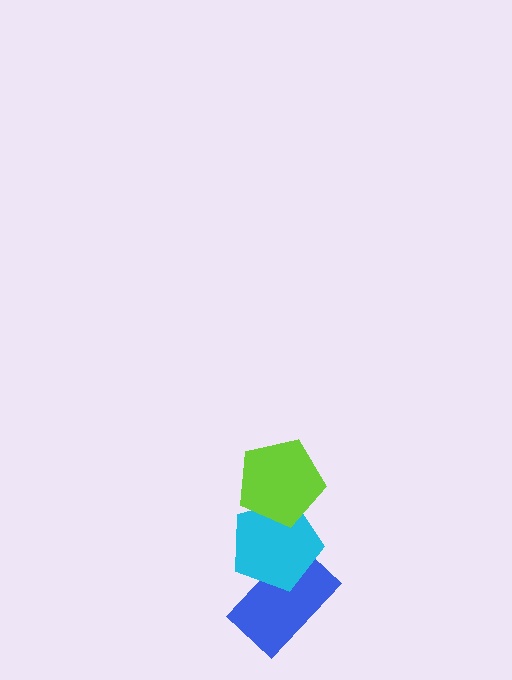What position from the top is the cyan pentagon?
The cyan pentagon is 2nd from the top.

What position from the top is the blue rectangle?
The blue rectangle is 3rd from the top.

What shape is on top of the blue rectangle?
The cyan pentagon is on top of the blue rectangle.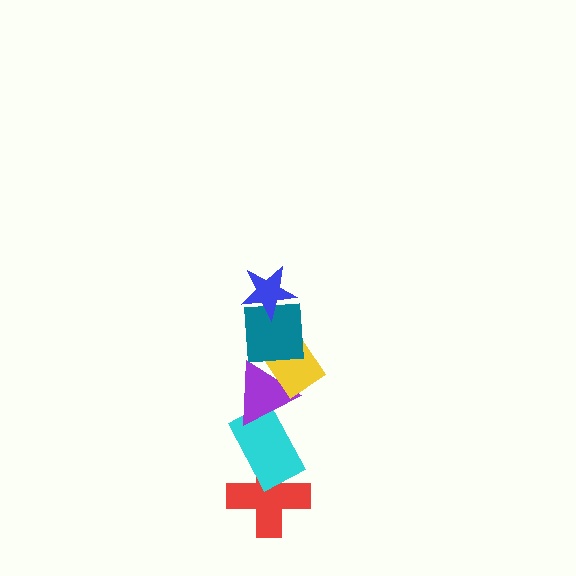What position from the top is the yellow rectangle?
The yellow rectangle is 3rd from the top.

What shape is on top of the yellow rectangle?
The teal square is on top of the yellow rectangle.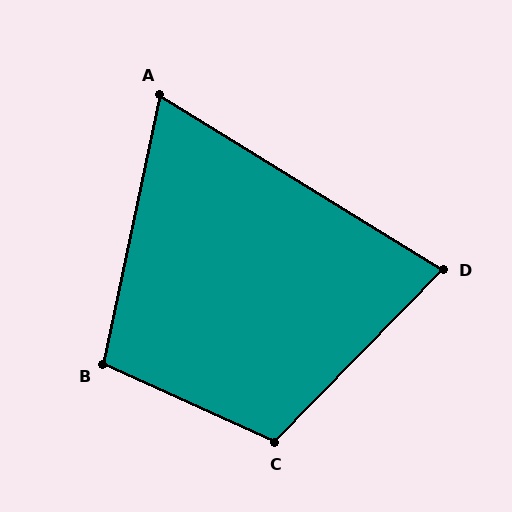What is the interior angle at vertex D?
Approximately 77 degrees (acute).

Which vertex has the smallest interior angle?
A, at approximately 70 degrees.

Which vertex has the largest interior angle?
C, at approximately 110 degrees.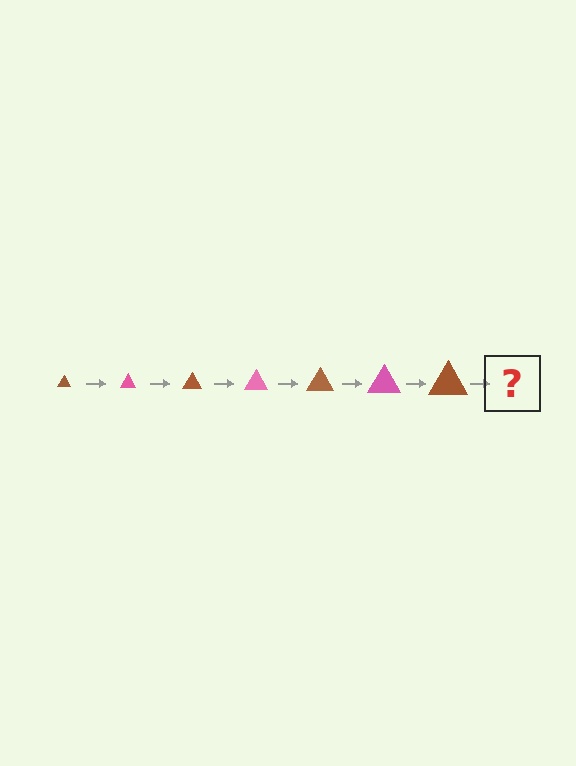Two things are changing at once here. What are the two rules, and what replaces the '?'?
The two rules are that the triangle grows larger each step and the color cycles through brown and pink. The '?' should be a pink triangle, larger than the previous one.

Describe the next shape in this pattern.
It should be a pink triangle, larger than the previous one.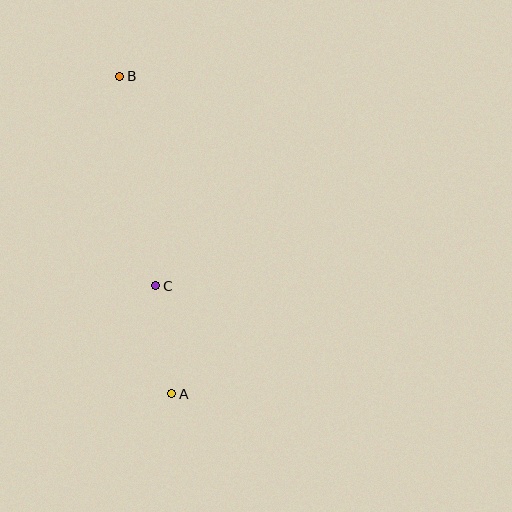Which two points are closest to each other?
Points A and C are closest to each other.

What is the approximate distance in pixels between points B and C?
The distance between B and C is approximately 213 pixels.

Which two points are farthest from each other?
Points A and B are farthest from each other.